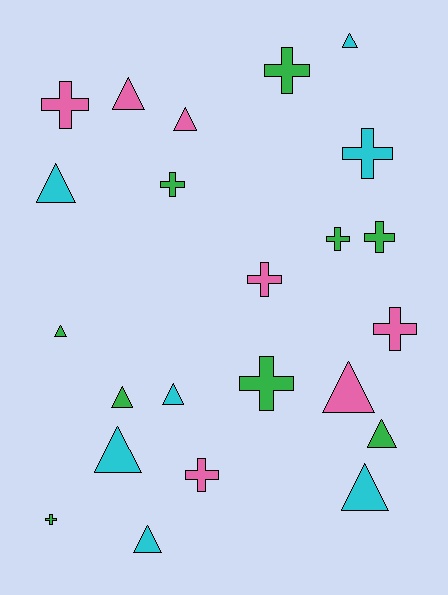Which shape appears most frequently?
Triangle, with 12 objects.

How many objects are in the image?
There are 23 objects.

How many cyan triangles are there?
There are 6 cyan triangles.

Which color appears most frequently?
Green, with 9 objects.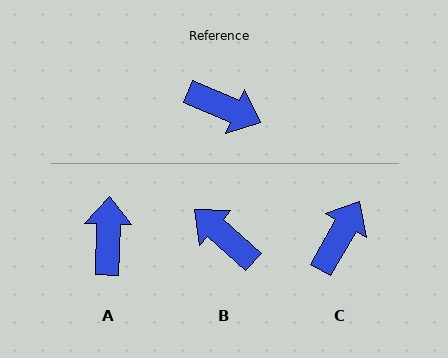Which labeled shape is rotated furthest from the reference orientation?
B, about 161 degrees away.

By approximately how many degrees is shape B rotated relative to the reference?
Approximately 161 degrees counter-clockwise.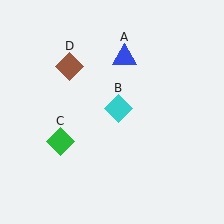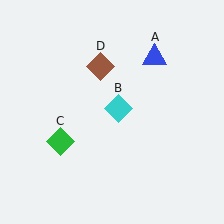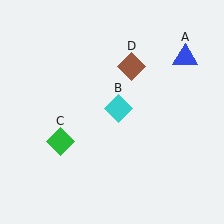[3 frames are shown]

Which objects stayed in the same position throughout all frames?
Cyan diamond (object B) and green diamond (object C) remained stationary.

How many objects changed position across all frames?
2 objects changed position: blue triangle (object A), brown diamond (object D).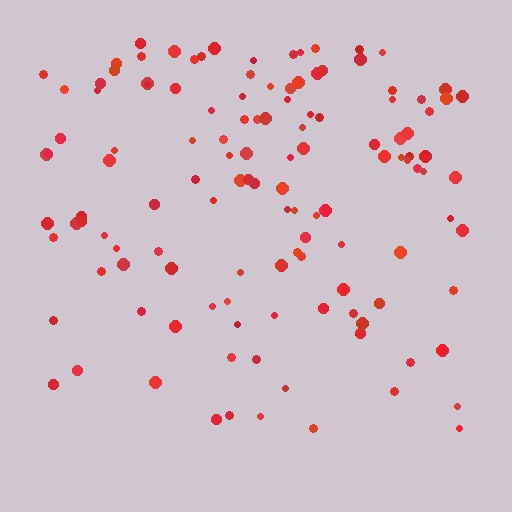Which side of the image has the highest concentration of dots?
The top.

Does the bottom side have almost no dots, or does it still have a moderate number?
Still a moderate number, just noticeably fewer than the top.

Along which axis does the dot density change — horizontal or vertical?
Vertical.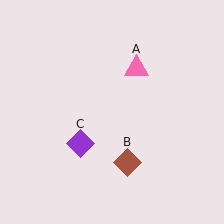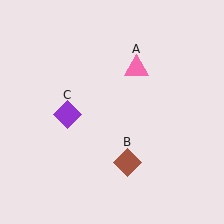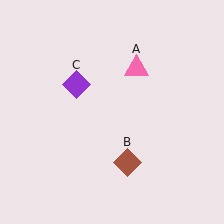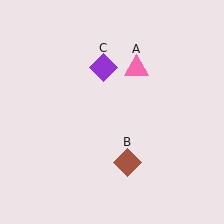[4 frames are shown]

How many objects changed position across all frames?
1 object changed position: purple diamond (object C).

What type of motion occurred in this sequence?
The purple diamond (object C) rotated clockwise around the center of the scene.